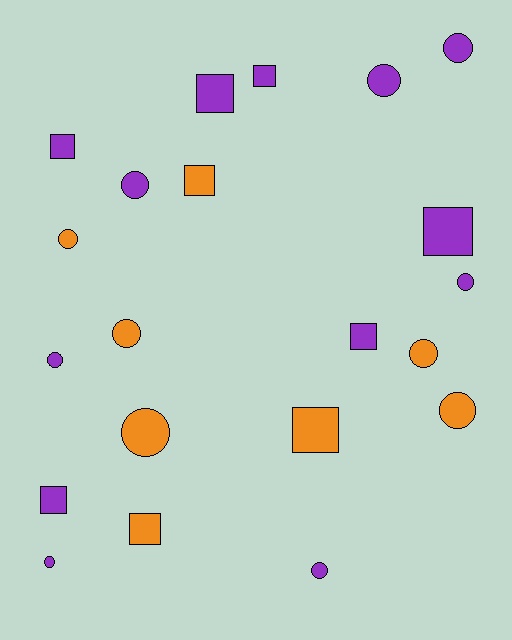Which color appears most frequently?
Purple, with 13 objects.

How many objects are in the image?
There are 21 objects.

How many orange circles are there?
There are 5 orange circles.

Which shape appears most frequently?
Circle, with 12 objects.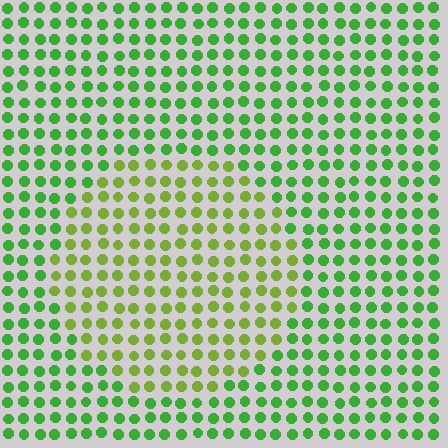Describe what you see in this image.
The image is filled with small green elements in a uniform arrangement. A circle-shaped region is visible where the elements are tinted to a slightly different hue, forming a subtle color boundary.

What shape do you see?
I see a circle.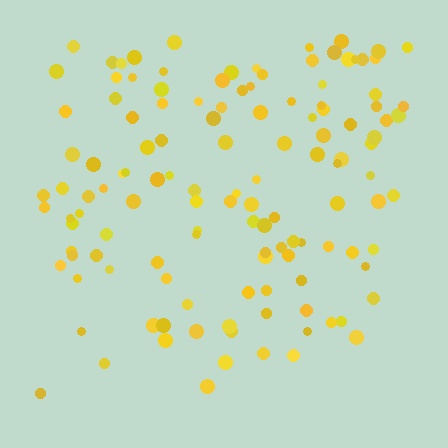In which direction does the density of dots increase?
From bottom to top, with the top side densest.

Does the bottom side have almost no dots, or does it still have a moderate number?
Still a moderate number, just noticeably fewer than the top.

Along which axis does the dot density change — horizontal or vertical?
Vertical.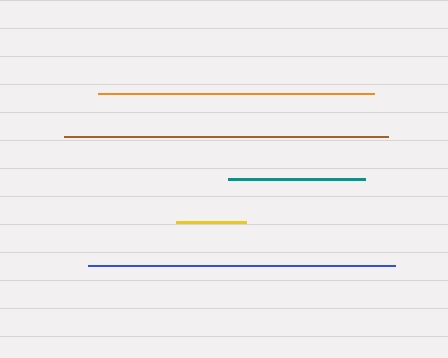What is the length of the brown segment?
The brown segment is approximately 323 pixels long.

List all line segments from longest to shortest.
From longest to shortest: brown, blue, orange, teal, yellow.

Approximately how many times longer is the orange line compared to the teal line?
The orange line is approximately 2.0 times the length of the teal line.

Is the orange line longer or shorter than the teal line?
The orange line is longer than the teal line.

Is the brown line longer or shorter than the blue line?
The brown line is longer than the blue line.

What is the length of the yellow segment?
The yellow segment is approximately 70 pixels long.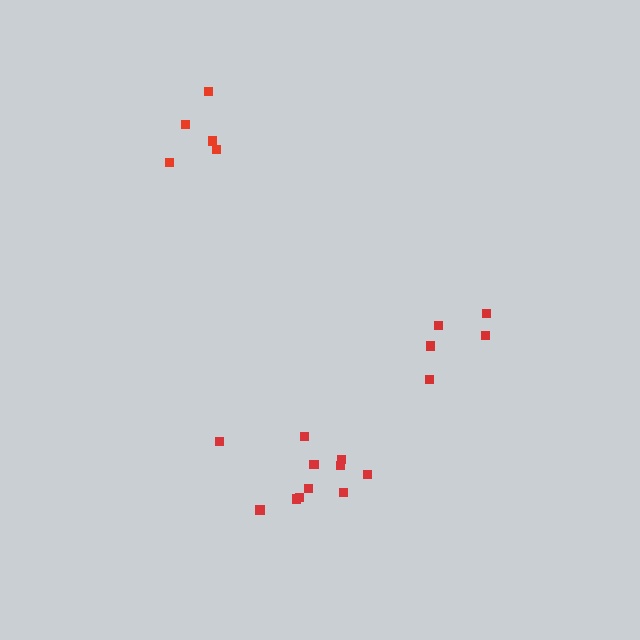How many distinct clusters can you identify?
There are 3 distinct clusters.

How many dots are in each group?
Group 1: 5 dots, Group 2: 5 dots, Group 3: 11 dots (21 total).